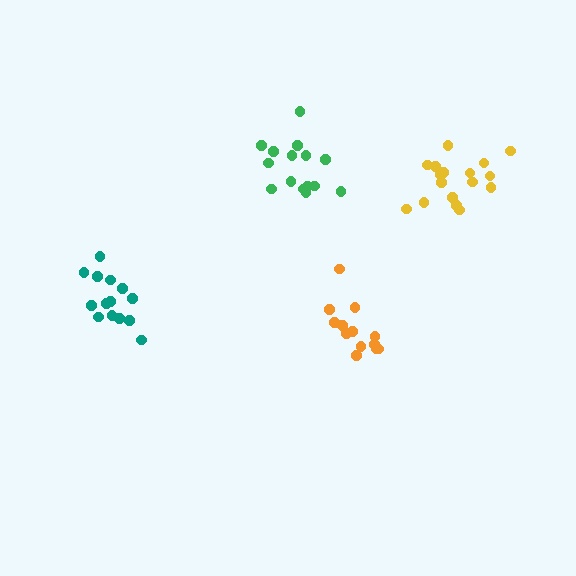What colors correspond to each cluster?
The clusters are colored: green, teal, yellow, orange.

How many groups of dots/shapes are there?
There are 4 groups.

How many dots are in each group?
Group 1: 15 dots, Group 2: 14 dots, Group 3: 17 dots, Group 4: 13 dots (59 total).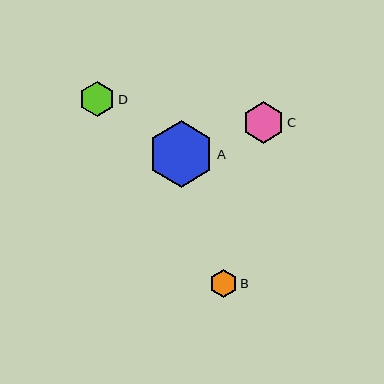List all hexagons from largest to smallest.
From largest to smallest: A, C, D, B.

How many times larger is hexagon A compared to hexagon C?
Hexagon A is approximately 1.6 times the size of hexagon C.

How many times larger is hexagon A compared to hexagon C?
Hexagon A is approximately 1.6 times the size of hexagon C.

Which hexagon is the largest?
Hexagon A is the largest with a size of approximately 66 pixels.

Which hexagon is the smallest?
Hexagon B is the smallest with a size of approximately 27 pixels.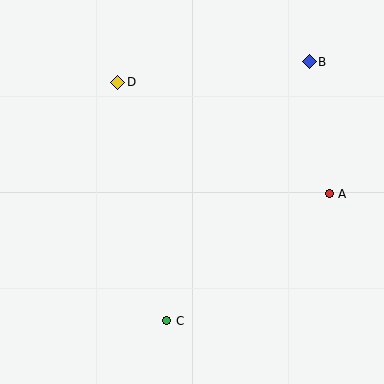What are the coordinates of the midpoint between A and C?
The midpoint between A and C is at (248, 257).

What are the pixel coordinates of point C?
Point C is at (166, 321).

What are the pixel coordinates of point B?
Point B is at (309, 62).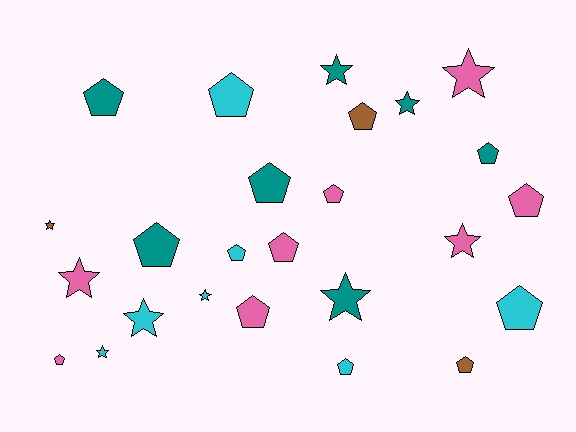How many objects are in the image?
There are 25 objects.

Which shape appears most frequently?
Pentagon, with 15 objects.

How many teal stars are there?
There are 3 teal stars.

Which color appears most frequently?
Pink, with 8 objects.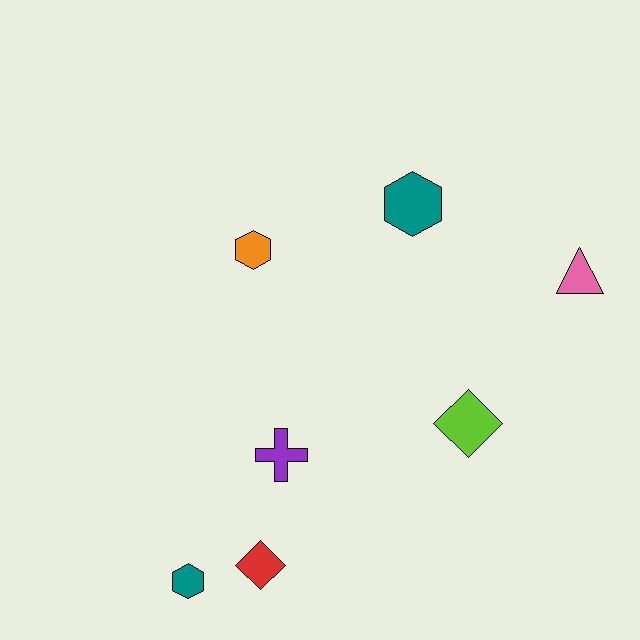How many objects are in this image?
There are 7 objects.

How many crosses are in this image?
There is 1 cross.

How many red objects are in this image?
There is 1 red object.